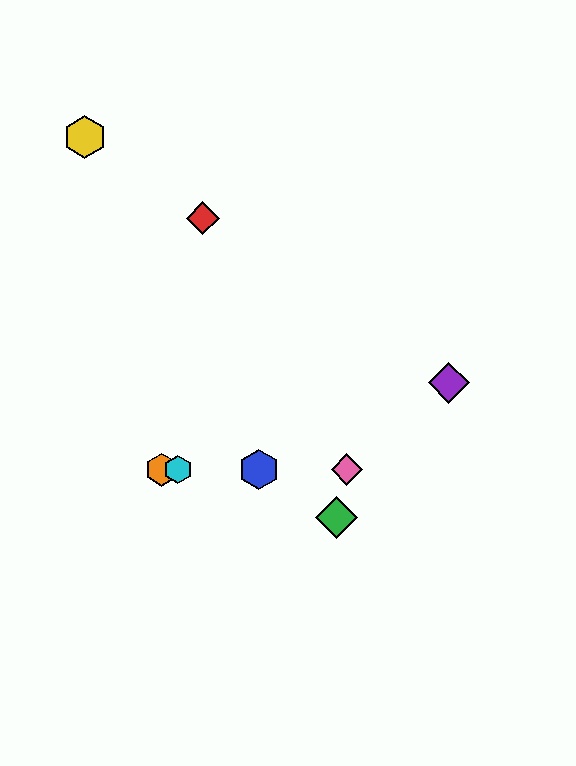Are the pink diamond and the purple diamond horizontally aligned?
No, the pink diamond is at y≈470 and the purple diamond is at y≈383.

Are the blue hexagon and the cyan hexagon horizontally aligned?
Yes, both are at y≈470.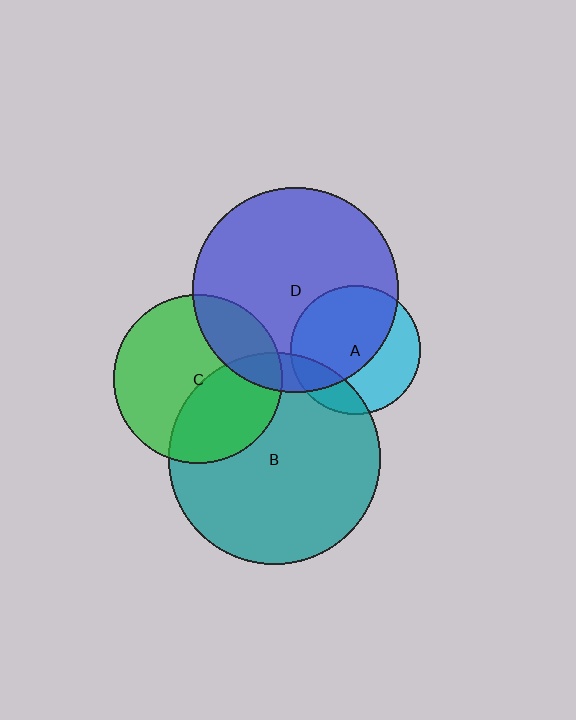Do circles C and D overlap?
Yes.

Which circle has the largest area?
Circle B (teal).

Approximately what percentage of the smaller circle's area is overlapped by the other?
Approximately 20%.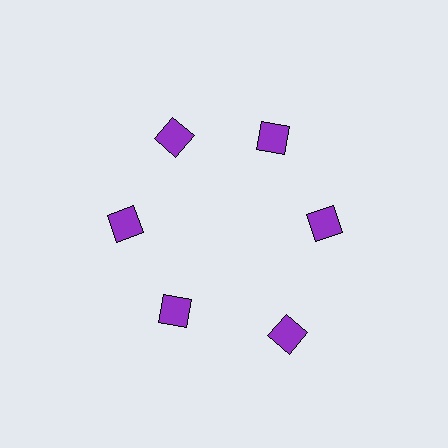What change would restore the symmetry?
The symmetry would be restored by moving it inward, back onto the ring so that all 6 squares sit at equal angles and equal distance from the center.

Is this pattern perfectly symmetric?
No. The 6 purple squares are arranged in a ring, but one element near the 5 o'clock position is pushed outward from the center, breaking the 6-fold rotational symmetry.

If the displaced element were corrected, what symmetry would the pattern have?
It would have 6-fold rotational symmetry — the pattern would map onto itself every 60 degrees.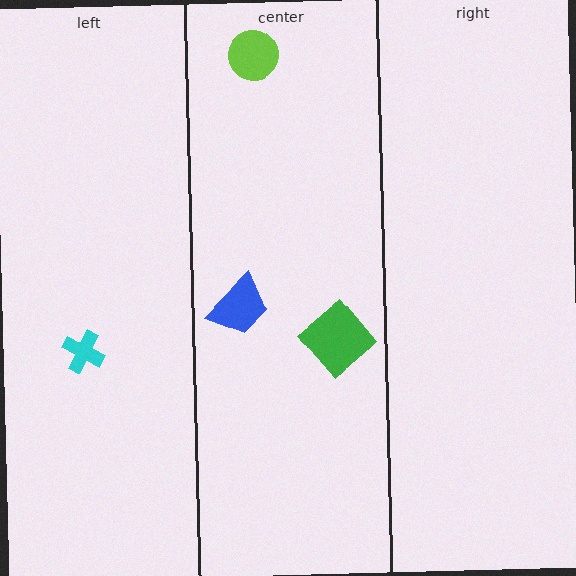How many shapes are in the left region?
1.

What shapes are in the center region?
The green diamond, the blue trapezoid, the lime circle.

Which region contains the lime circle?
The center region.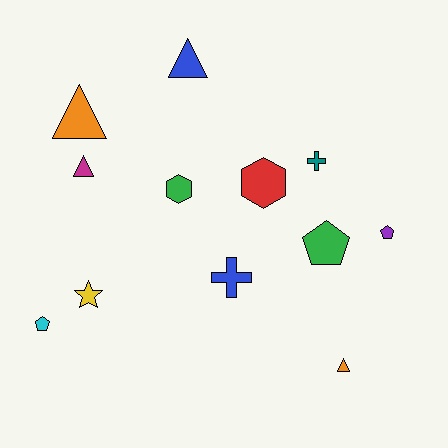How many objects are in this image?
There are 12 objects.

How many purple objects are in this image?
There is 1 purple object.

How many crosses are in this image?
There are 2 crosses.